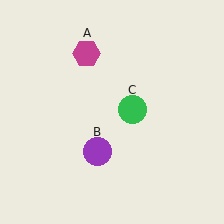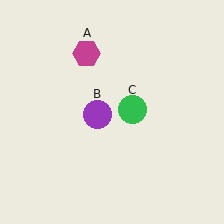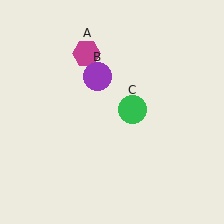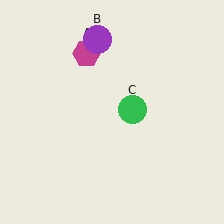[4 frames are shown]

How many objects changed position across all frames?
1 object changed position: purple circle (object B).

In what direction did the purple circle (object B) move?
The purple circle (object B) moved up.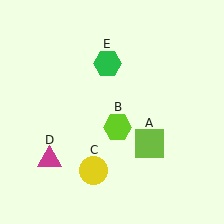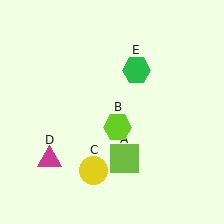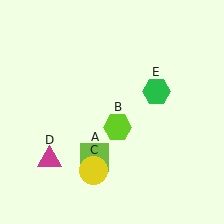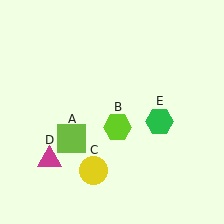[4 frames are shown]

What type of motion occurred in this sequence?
The lime square (object A), green hexagon (object E) rotated clockwise around the center of the scene.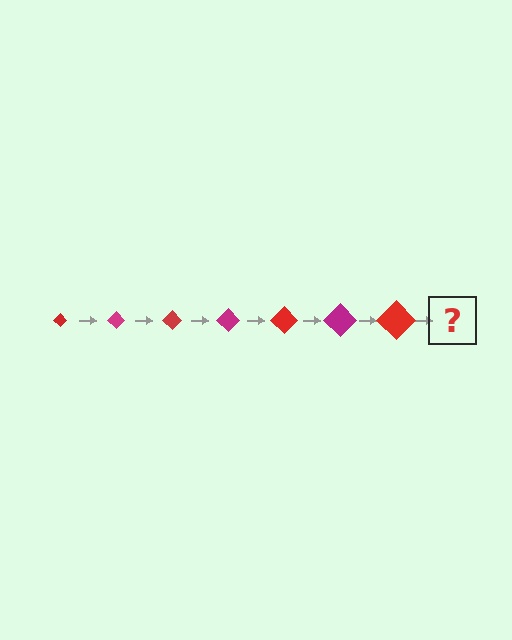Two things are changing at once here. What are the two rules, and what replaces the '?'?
The two rules are that the diamond grows larger each step and the color cycles through red and magenta. The '?' should be a magenta diamond, larger than the previous one.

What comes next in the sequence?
The next element should be a magenta diamond, larger than the previous one.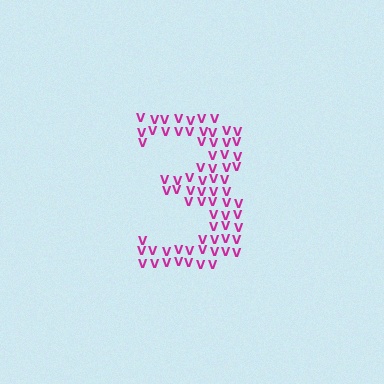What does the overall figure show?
The overall figure shows the digit 3.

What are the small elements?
The small elements are letter V's.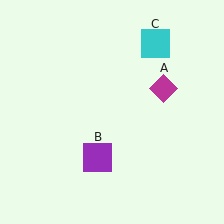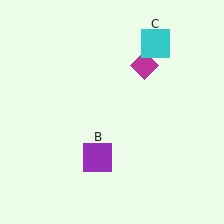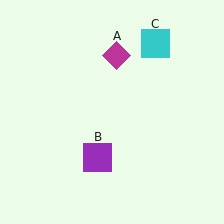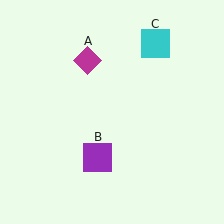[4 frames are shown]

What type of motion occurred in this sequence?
The magenta diamond (object A) rotated counterclockwise around the center of the scene.